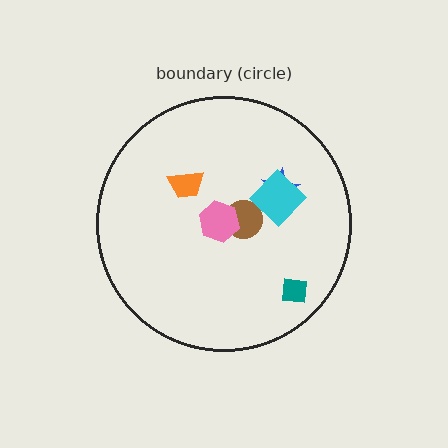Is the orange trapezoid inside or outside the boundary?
Inside.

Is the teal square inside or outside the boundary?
Inside.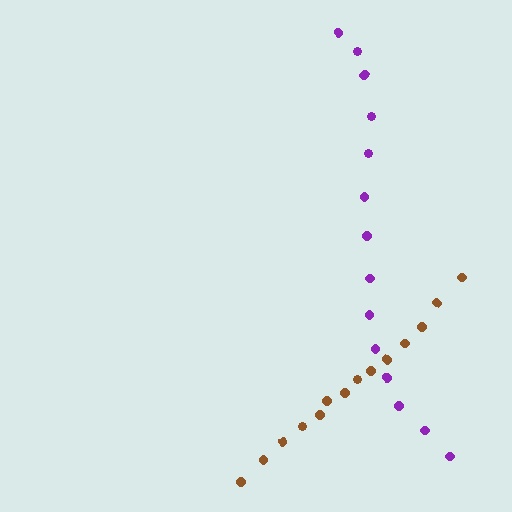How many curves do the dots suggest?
There are 2 distinct paths.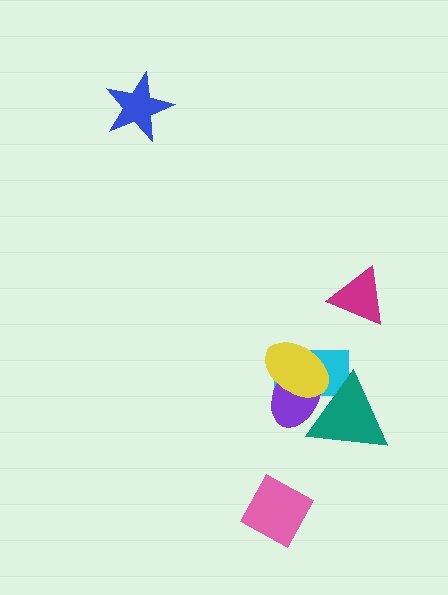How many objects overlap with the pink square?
0 objects overlap with the pink square.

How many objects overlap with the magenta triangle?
0 objects overlap with the magenta triangle.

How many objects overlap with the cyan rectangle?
3 objects overlap with the cyan rectangle.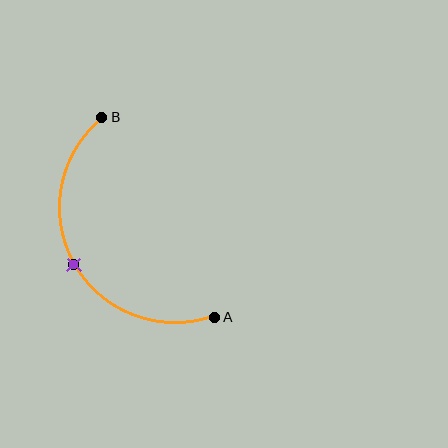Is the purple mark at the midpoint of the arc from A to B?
Yes. The purple mark lies on the arc at equal arc-length from both A and B — it is the arc midpoint.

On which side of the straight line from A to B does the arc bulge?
The arc bulges to the left of the straight line connecting A and B.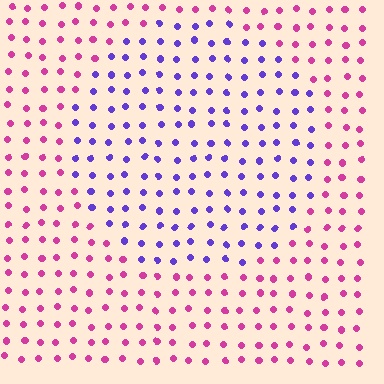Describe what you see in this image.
The image is filled with small magenta elements in a uniform arrangement. A circle-shaped region is visible where the elements are tinted to a slightly different hue, forming a subtle color boundary.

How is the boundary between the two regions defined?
The boundary is defined purely by a slight shift in hue (about 64 degrees). Spacing, size, and orientation are identical on both sides.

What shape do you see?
I see a circle.